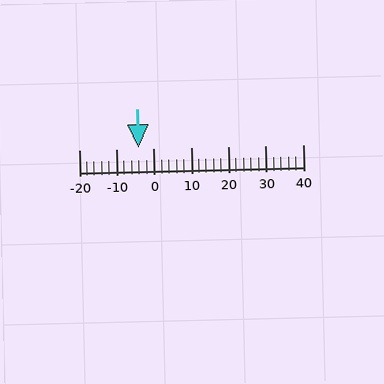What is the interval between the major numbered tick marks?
The major tick marks are spaced 10 units apart.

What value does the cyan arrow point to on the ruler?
The cyan arrow points to approximately -4.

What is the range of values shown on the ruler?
The ruler shows values from -20 to 40.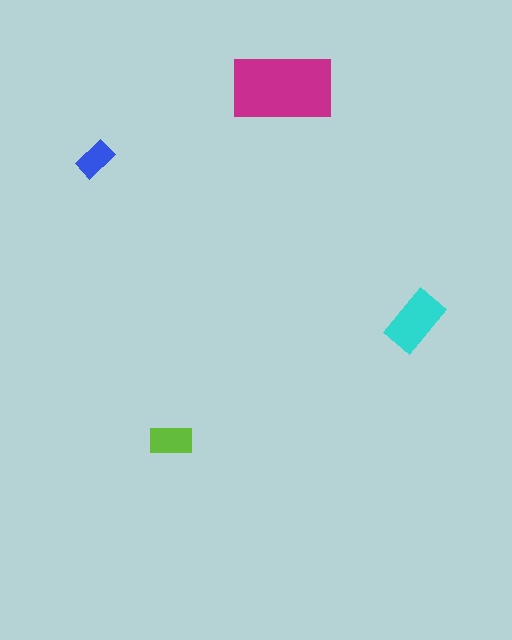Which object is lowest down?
The lime rectangle is bottommost.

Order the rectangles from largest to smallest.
the magenta one, the cyan one, the lime one, the blue one.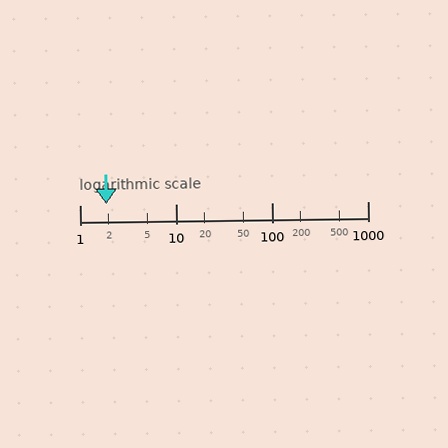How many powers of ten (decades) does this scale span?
The scale spans 3 decades, from 1 to 1000.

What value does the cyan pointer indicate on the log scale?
The pointer indicates approximately 1.9.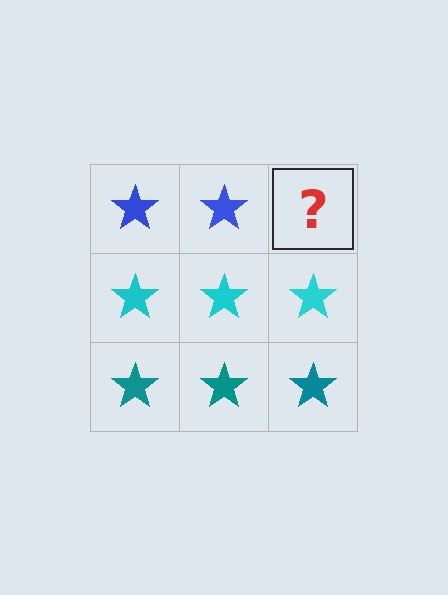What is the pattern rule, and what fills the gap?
The rule is that each row has a consistent color. The gap should be filled with a blue star.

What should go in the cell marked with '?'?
The missing cell should contain a blue star.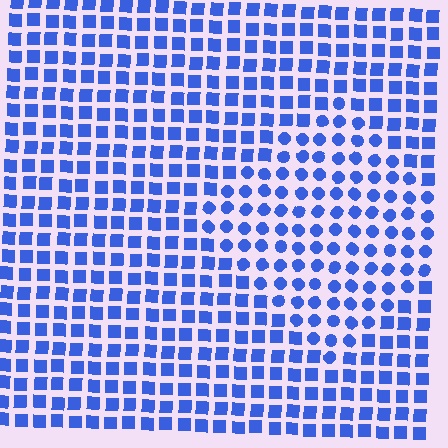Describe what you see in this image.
The image is filled with small blue elements arranged in a uniform grid. A diamond-shaped region contains circles, while the surrounding area contains squares. The boundary is defined purely by the change in element shape.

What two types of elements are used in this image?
The image uses circles inside the diamond region and squares outside it.